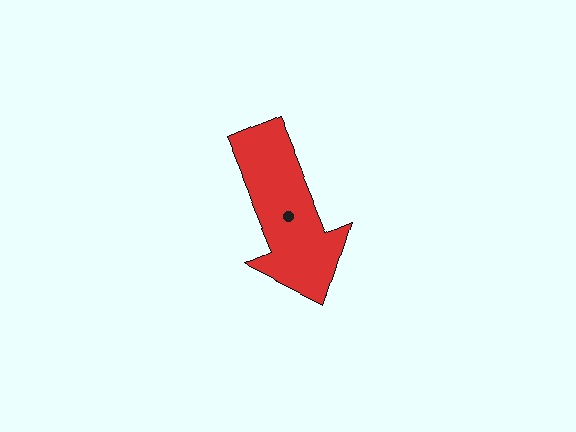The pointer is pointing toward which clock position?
Roughly 5 o'clock.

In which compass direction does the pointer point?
Southeast.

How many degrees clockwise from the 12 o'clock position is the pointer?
Approximately 157 degrees.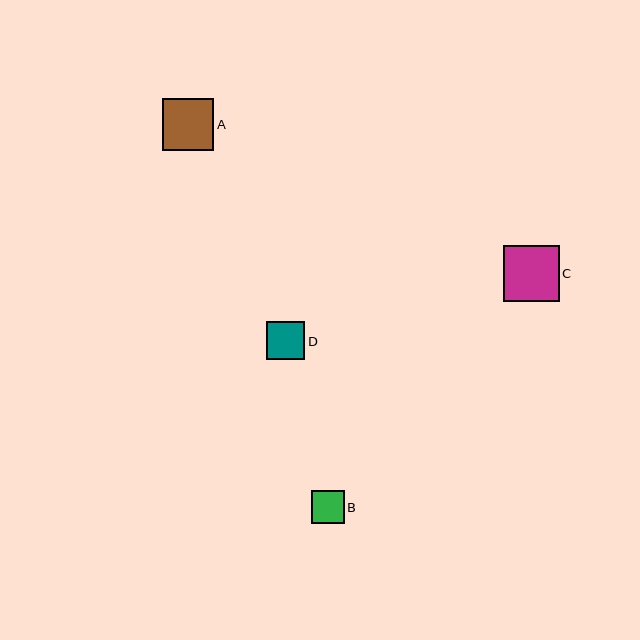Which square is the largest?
Square C is the largest with a size of approximately 56 pixels.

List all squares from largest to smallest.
From largest to smallest: C, A, D, B.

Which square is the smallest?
Square B is the smallest with a size of approximately 33 pixels.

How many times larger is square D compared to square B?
Square D is approximately 1.1 times the size of square B.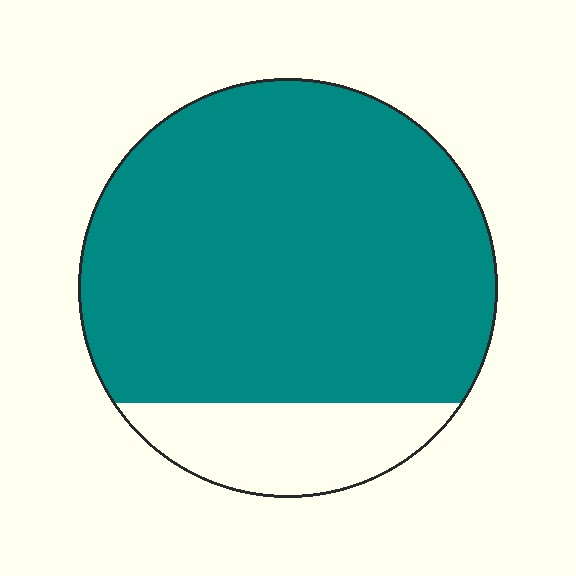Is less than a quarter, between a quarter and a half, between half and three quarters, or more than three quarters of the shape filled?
More than three quarters.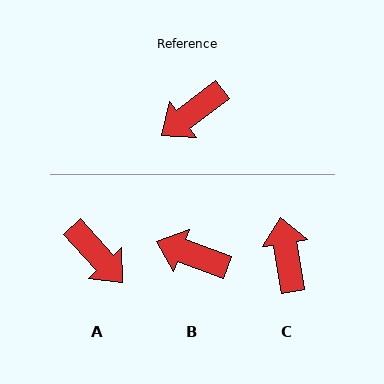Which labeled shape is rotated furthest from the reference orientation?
C, about 117 degrees away.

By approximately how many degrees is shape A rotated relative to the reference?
Approximately 95 degrees counter-clockwise.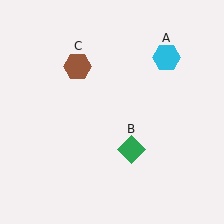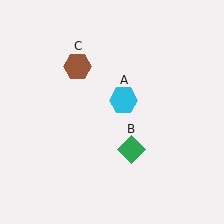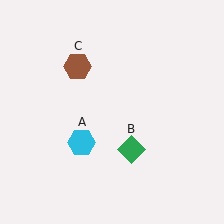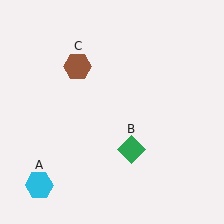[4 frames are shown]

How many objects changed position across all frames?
1 object changed position: cyan hexagon (object A).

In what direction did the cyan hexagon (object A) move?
The cyan hexagon (object A) moved down and to the left.